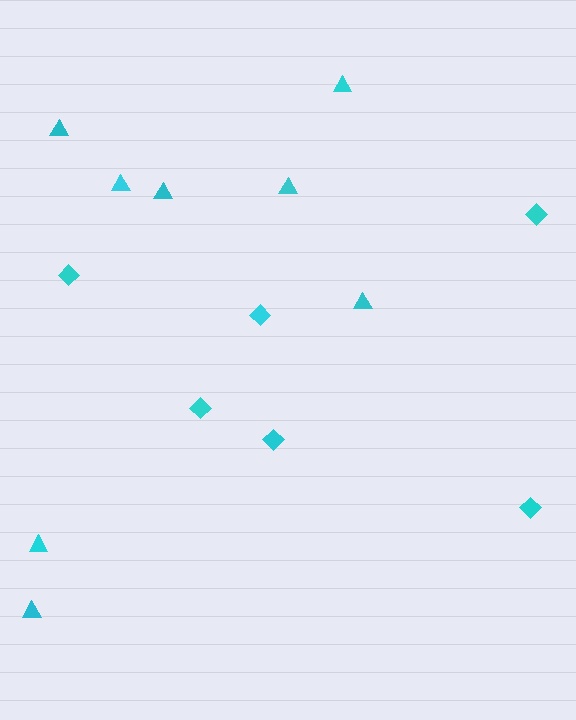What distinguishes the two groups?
There are 2 groups: one group of triangles (8) and one group of diamonds (6).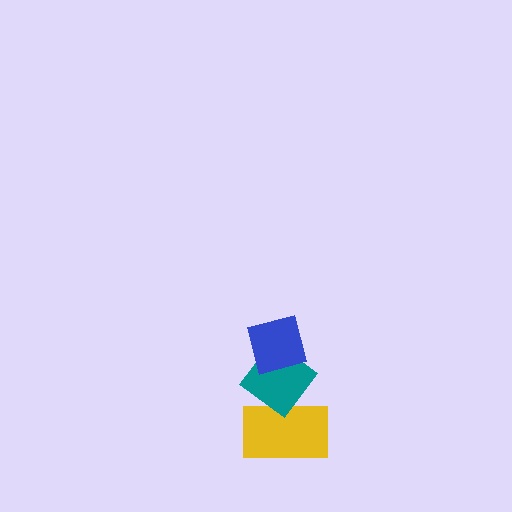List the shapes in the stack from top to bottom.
From top to bottom: the blue square, the teal diamond, the yellow rectangle.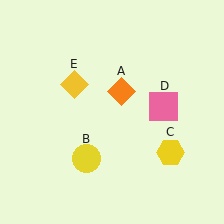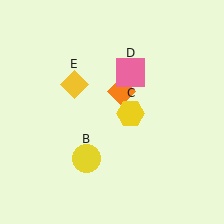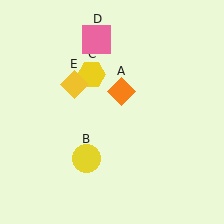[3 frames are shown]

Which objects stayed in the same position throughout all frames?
Orange diamond (object A) and yellow circle (object B) and yellow diamond (object E) remained stationary.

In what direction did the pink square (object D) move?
The pink square (object D) moved up and to the left.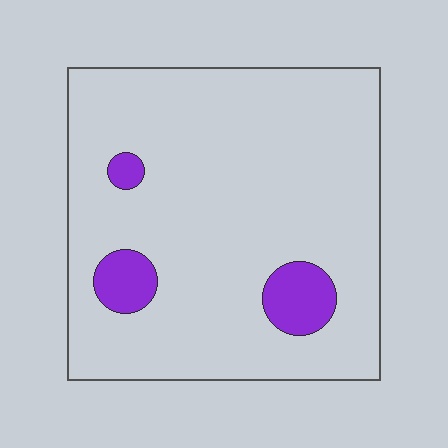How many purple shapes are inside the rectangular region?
3.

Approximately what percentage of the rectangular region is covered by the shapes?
Approximately 10%.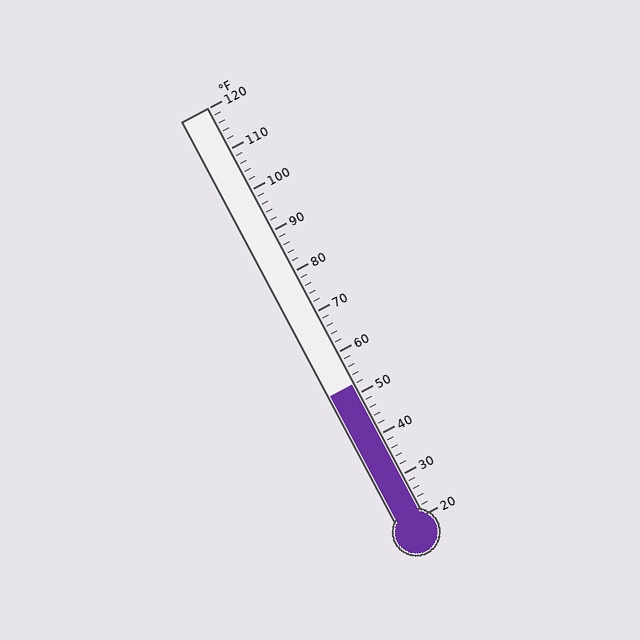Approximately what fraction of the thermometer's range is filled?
The thermometer is filled to approximately 30% of its range.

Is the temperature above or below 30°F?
The temperature is above 30°F.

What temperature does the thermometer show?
The thermometer shows approximately 52°F.